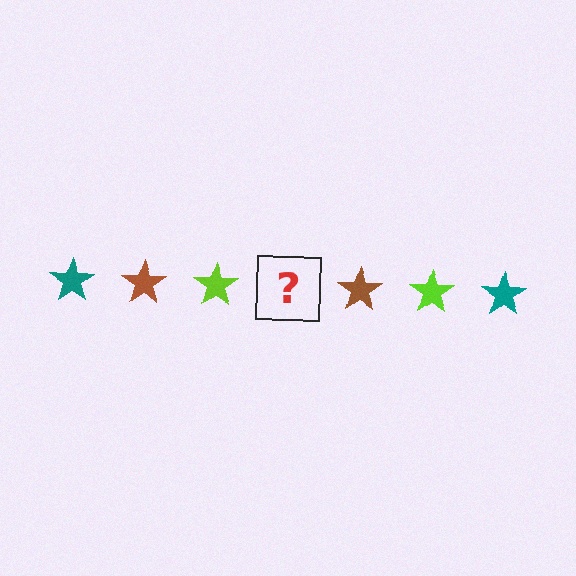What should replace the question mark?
The question mark should be replaced with a teal star.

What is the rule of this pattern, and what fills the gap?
The rule is that the pattern cycles through teal, brown, lime stars. The gap should be filled with a teal star.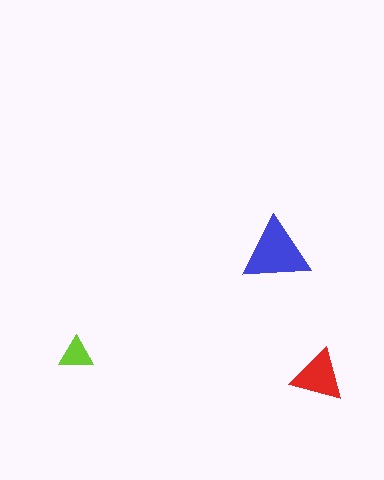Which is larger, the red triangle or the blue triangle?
The blue one.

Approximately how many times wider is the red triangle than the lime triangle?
About 1.5 times wider.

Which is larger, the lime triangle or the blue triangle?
The blue one.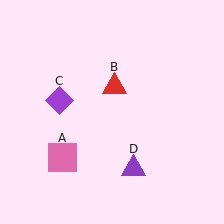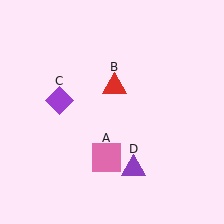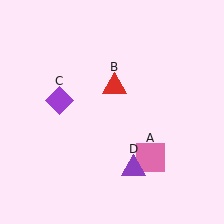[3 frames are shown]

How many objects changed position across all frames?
1 object changed position: pink square (object A).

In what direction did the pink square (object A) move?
The pink square (object A) moved right.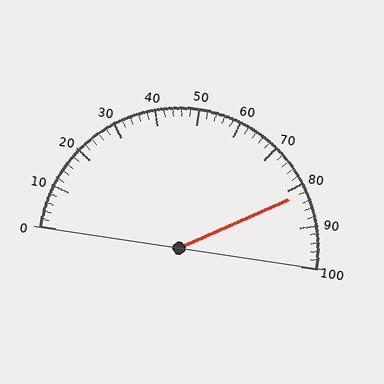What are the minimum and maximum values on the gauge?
The gauge ranges from 0 to 100.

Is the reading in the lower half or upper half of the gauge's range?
The reading is in the upper half of the range (0 to 100).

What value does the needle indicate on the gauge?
The needle indicates approximately 82.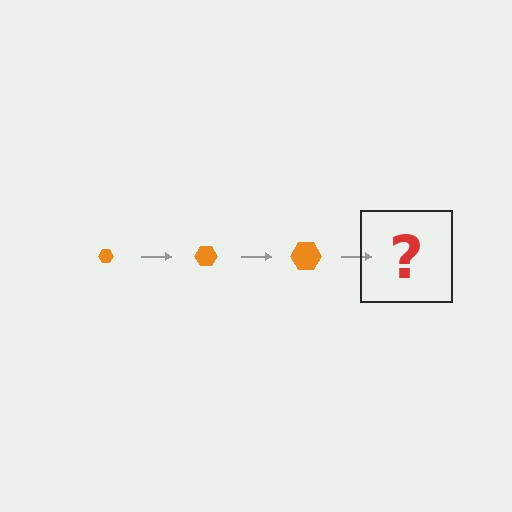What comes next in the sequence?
The next element should be an orange hexagon, larger than the previous one.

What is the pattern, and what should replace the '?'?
The pattern is that the hexagon gets progressively larger each step. The '?' should be an orange hexagon, larger than the previous one.